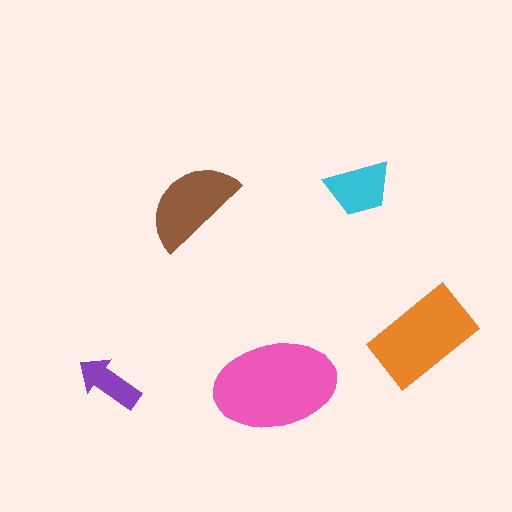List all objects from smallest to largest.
The purple arrow, the cyan trapezoid, the brown semicircle, the orange rectangle, the pink ellipse.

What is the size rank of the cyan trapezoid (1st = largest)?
4th.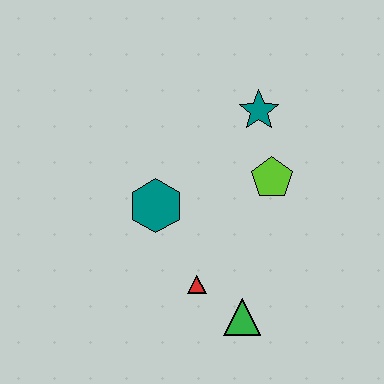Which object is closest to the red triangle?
The green triangle is closest to the red triangle.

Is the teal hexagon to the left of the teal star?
Yes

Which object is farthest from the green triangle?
The teal star is farthest from the green triangle.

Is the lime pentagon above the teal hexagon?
Yes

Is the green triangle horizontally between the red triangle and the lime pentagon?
Yes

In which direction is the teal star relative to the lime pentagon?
The teal star is above the lime pentagon.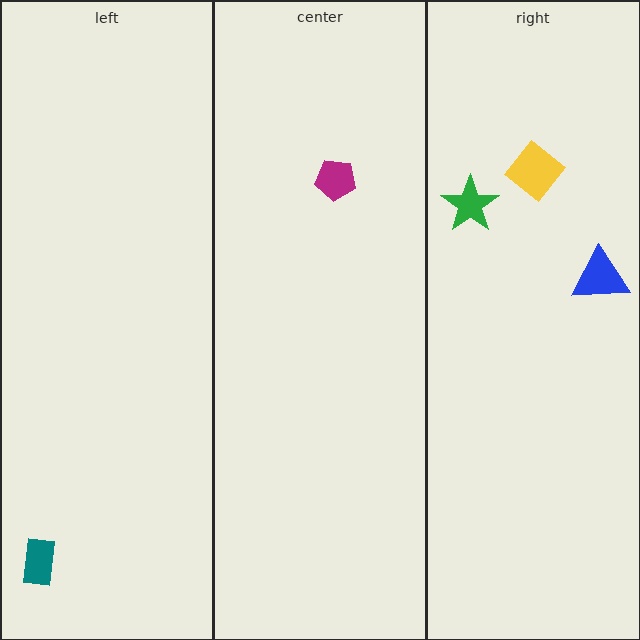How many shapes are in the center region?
1.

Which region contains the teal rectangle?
The left region.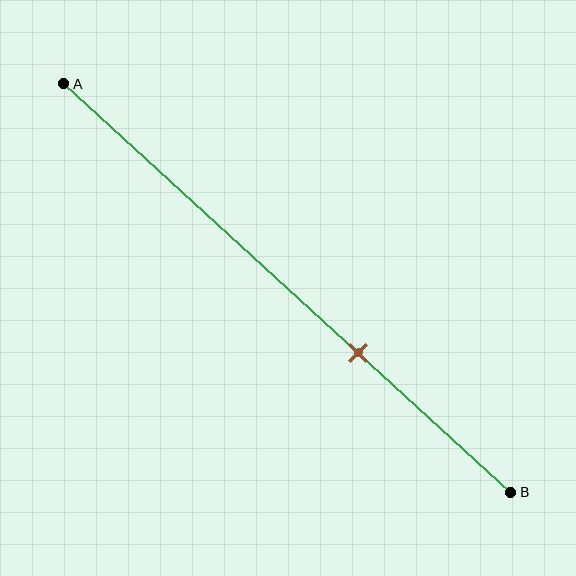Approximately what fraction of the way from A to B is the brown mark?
The brown mark is approximately 65% of the way from A to B.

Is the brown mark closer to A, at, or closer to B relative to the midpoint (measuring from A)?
The brown mark is closer to point B than the midpoint of segment AB.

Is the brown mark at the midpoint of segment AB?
No, the mark is at about 65% from A, not at the 50% midpoint.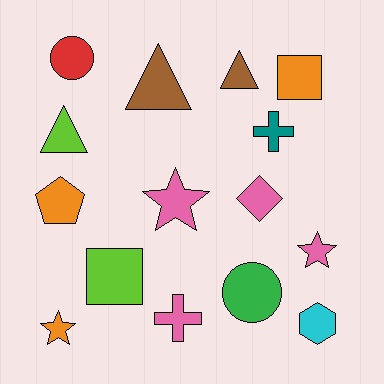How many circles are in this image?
There are 2 circles.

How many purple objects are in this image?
There are no purple objects.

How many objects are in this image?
There are 15 objects.